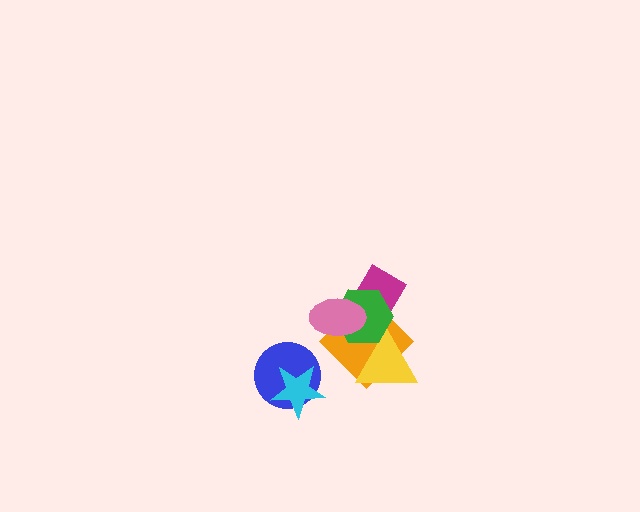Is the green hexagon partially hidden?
Yes, it is partially covered by another shape.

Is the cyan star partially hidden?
No, no other shape covers it.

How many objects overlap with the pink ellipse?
3 objects overlap with the pink ellipse.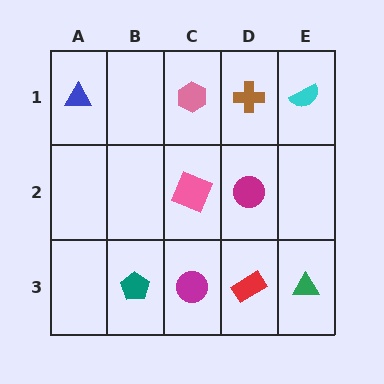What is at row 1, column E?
A cyan semicircle.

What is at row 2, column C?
A pink square.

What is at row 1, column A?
A blue triangle.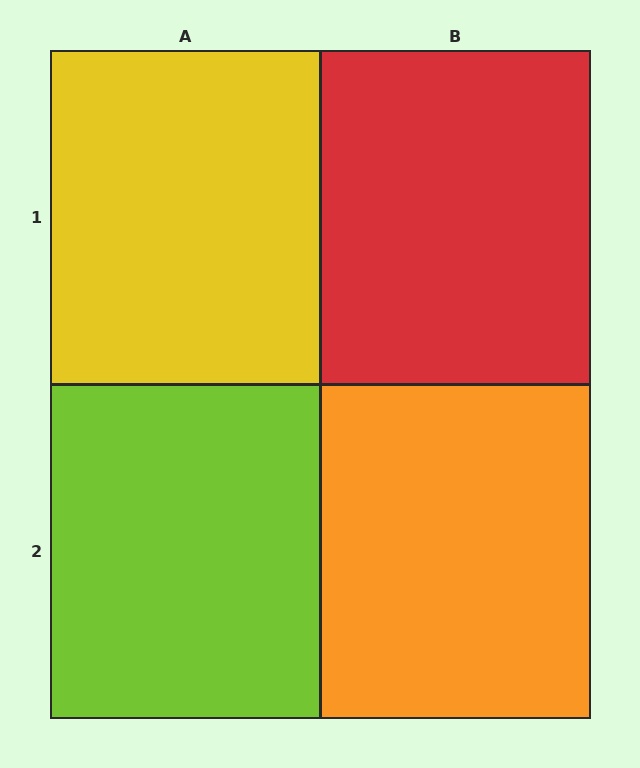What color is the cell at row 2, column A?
Lime.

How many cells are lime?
1 cell is lime.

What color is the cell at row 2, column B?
Orange.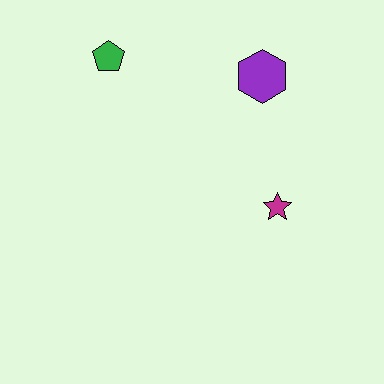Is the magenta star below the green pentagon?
Yes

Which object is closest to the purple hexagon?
The magenta star is closest to the purple hexagon.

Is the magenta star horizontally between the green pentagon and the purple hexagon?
No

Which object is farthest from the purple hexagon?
The green pentagon is farthest from the purple hexagon.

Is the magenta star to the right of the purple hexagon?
Yes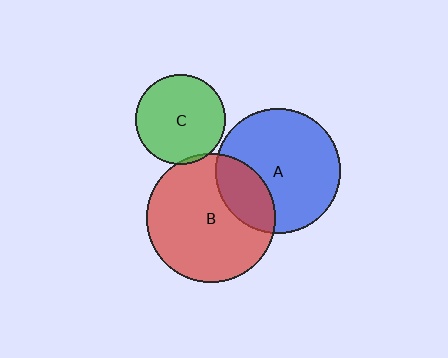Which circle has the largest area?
Circle B (red).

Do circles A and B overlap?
Yes.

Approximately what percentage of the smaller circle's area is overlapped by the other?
Approximately 25%.